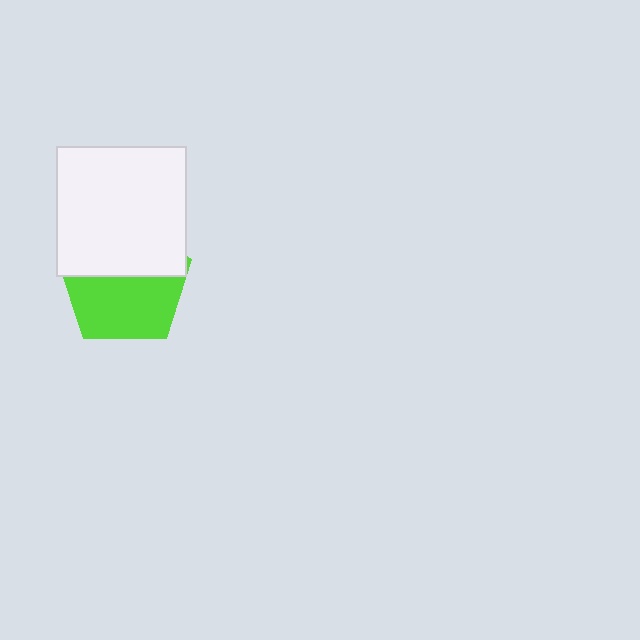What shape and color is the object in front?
The object in front is a white square.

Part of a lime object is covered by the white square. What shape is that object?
It is a pentagon.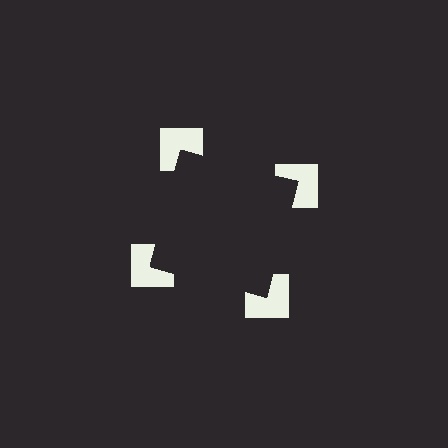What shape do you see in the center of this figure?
An illusory square — its edges are inferred from the aligned wedge cuts in the notched squares, not physically drawn.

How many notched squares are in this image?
There are 4 — one at each vertex of the illusory square.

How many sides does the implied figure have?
4 sides.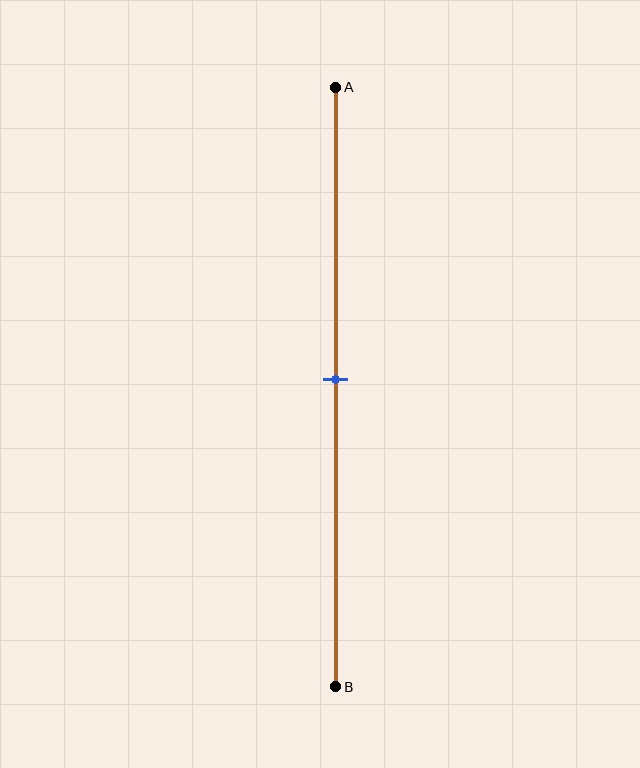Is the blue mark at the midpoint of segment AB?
Yes, the mark is approximately at the midpoint.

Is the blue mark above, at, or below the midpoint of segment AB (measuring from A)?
The blue mark is approximately at the midpoint of segment AB.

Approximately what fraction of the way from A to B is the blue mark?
The blue mark is approximately 50% of the way from A to B.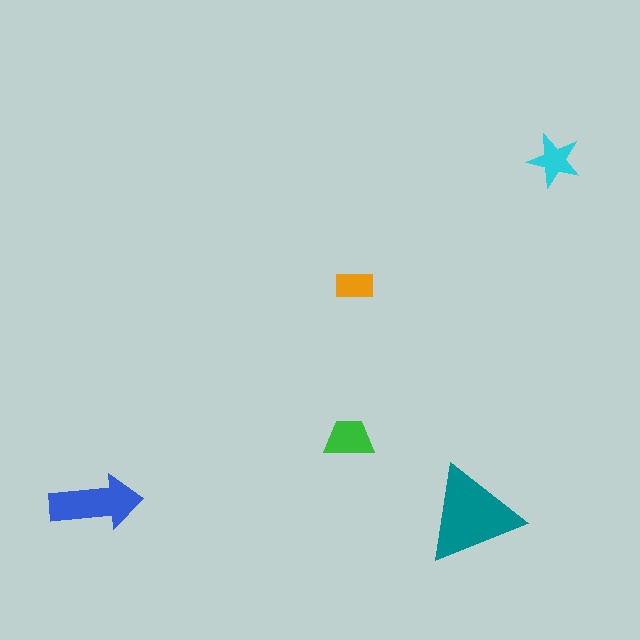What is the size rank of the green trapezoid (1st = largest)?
3rd.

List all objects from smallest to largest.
The orange rectangle, the cyan star, the green trapezoid, the blue arrow, the teal triangle.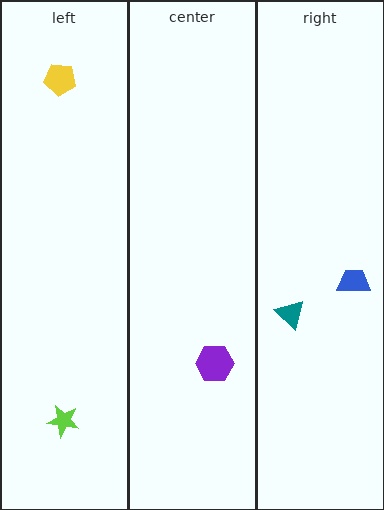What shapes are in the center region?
The purple hexagon.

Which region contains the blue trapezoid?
The right region.